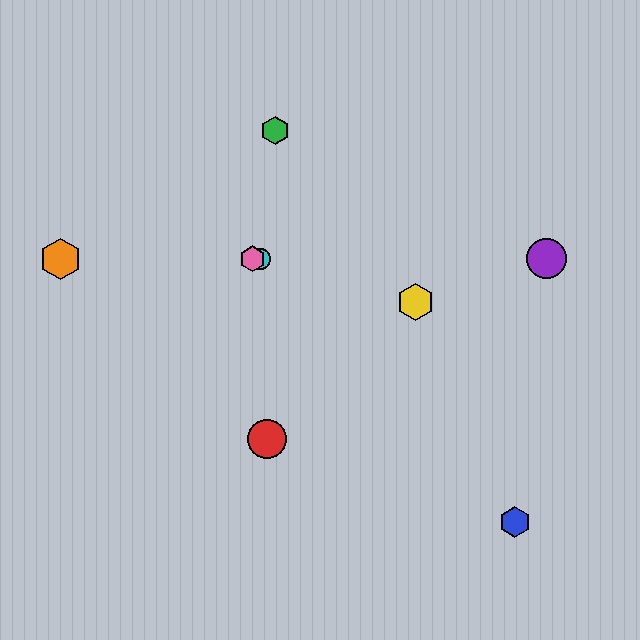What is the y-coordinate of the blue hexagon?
The blue hexagon is at y≈522.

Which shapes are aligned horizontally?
The purple circle, the orange hexagon, the cyan circle, the pink hexagon are aligned horizontally.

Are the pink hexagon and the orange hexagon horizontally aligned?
Yes, both are at y≈259.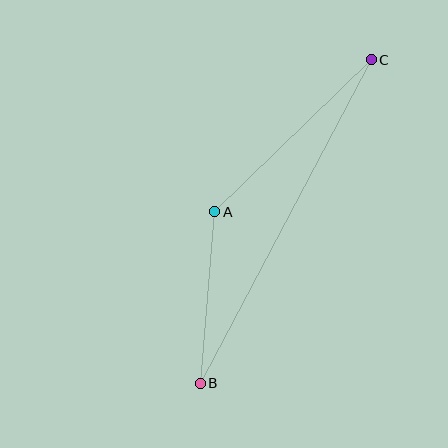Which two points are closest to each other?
Points A and B are closest to each other.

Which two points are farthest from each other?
Points B and C are farthest from each other.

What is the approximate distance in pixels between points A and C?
The distance between A and C is approximately 219 pixels.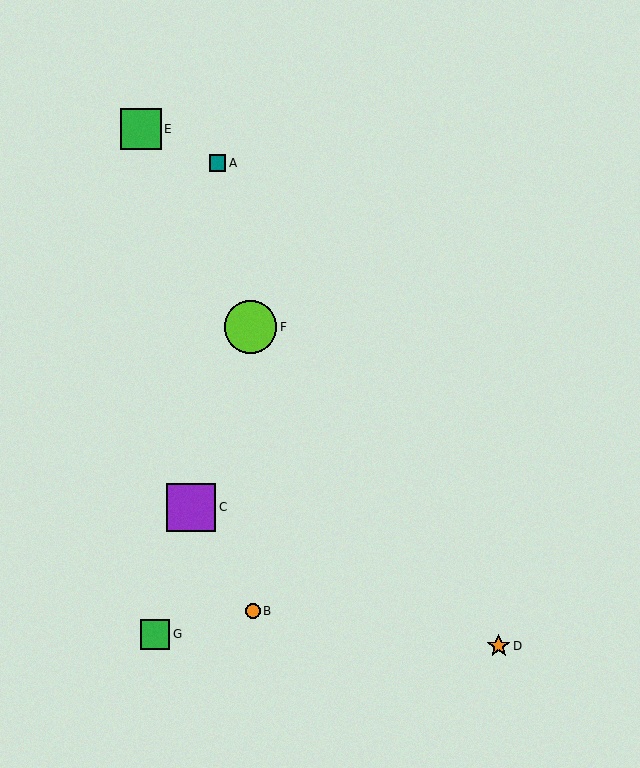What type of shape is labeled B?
Shape B is an orange circle.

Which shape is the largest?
The lime circle (labeled F) is the largest.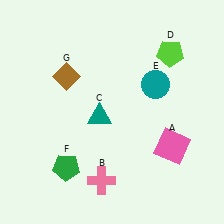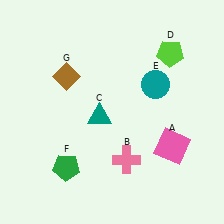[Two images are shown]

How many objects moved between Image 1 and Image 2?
1 object moved between the two images.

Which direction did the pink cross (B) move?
The pink cross (B) moved right.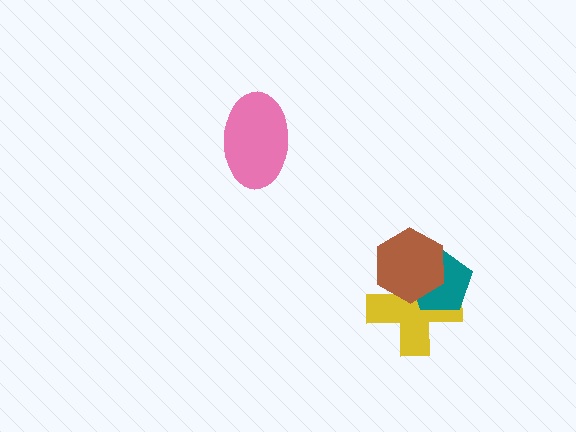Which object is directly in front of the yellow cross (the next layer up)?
The teal pentagon is directly in front of the yellow cross.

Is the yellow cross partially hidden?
Yes, it is partially covered by another shape.